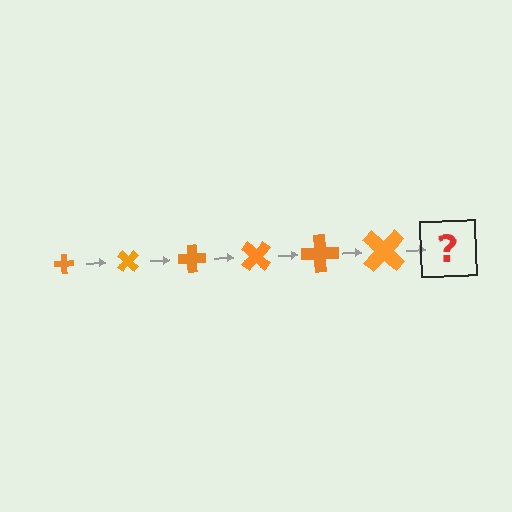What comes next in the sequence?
The next element should be a cross, larger than the previous one and rotated 270 degrees from the start.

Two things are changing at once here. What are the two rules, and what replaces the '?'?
The two rules are that the cross grows larger each step and it rotates 45 degrees each step. The '?' should be a cross, larger than the previous one and rotated 270 degrees from the start.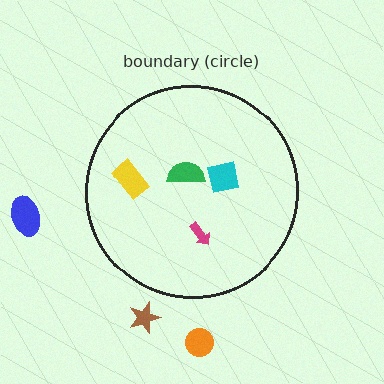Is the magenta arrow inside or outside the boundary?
Inside.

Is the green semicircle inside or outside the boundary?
Inside.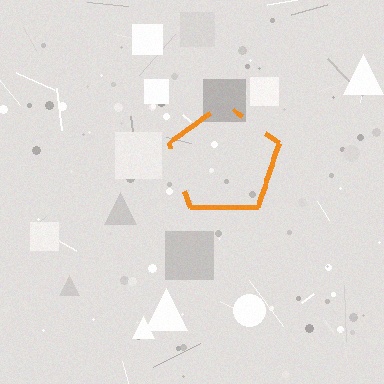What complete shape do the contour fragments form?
The contour fragments form a pentagon.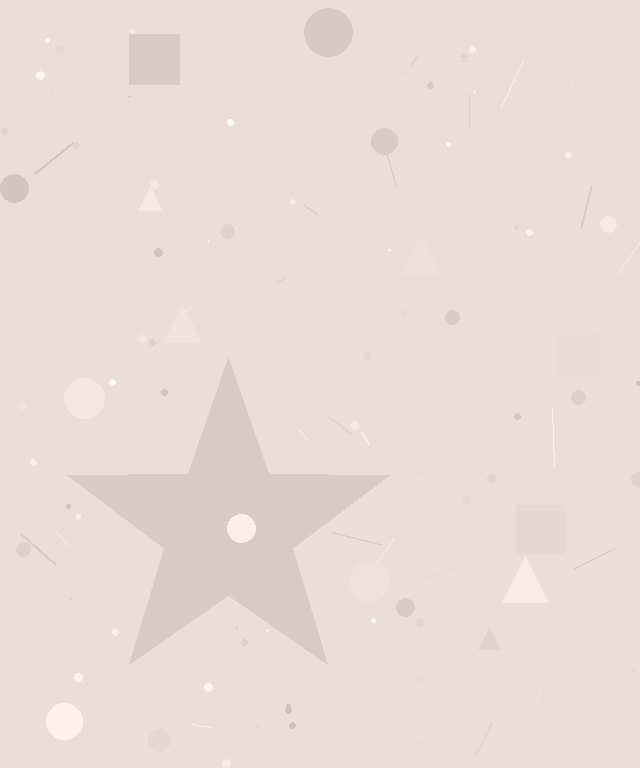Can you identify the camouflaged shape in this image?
The camouflaged shape is a star.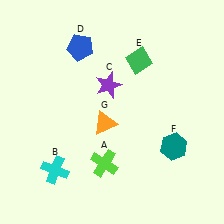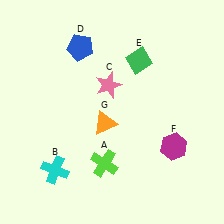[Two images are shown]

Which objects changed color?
C changed from purple to pink. F changed from teal to magenta.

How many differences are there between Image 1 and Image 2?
There are 2 differences between the two images.